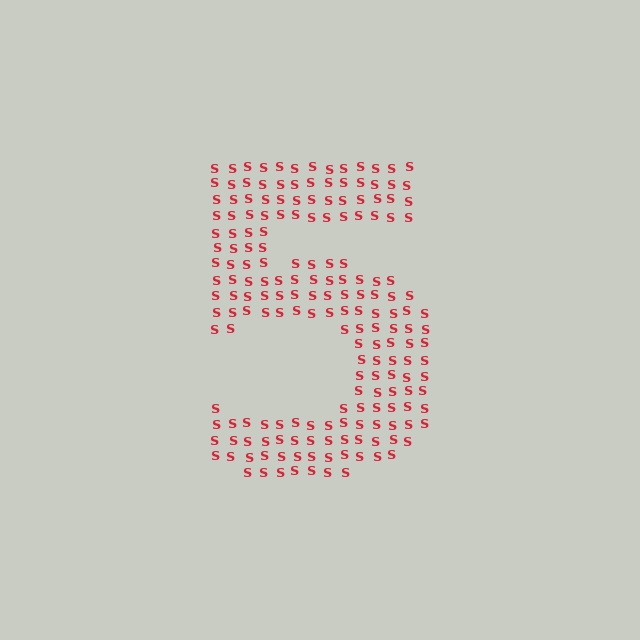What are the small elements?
The small elements are letter S's.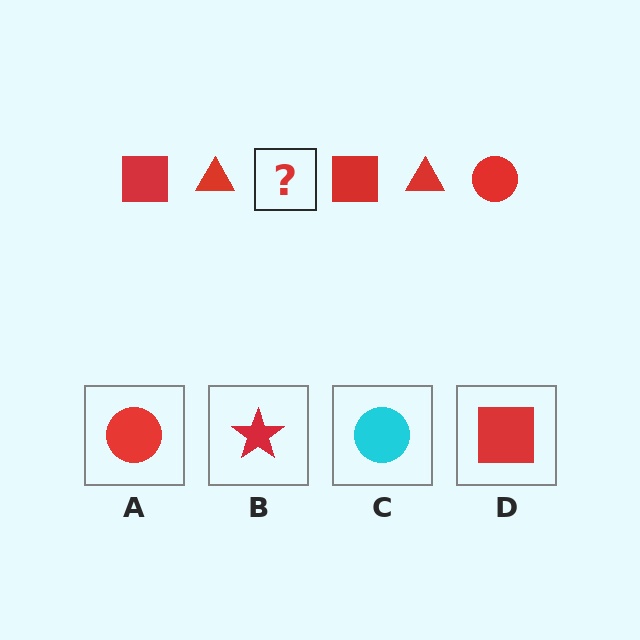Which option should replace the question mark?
Option A.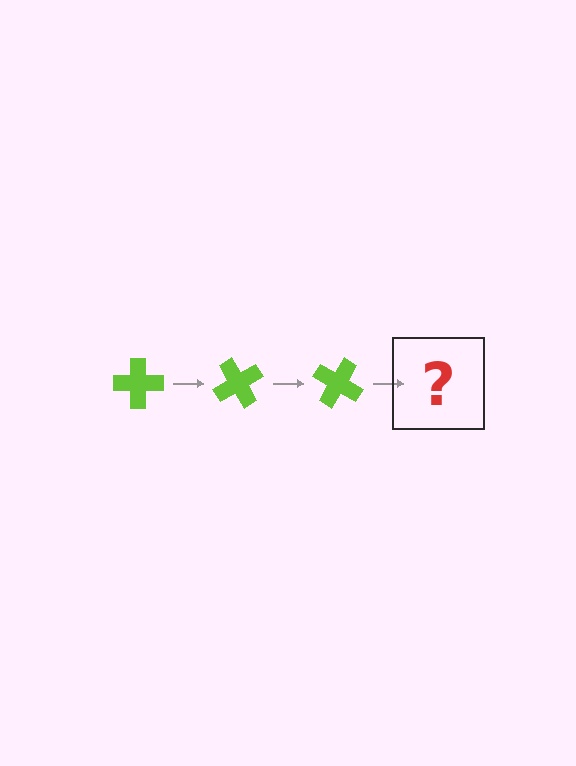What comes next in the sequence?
The next element should be a lime cross rotated 180 degrees.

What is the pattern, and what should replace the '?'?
The pattern is that the cross rotates 60 degrees each step. The '?' should be a lime cross rotated 180 degrees.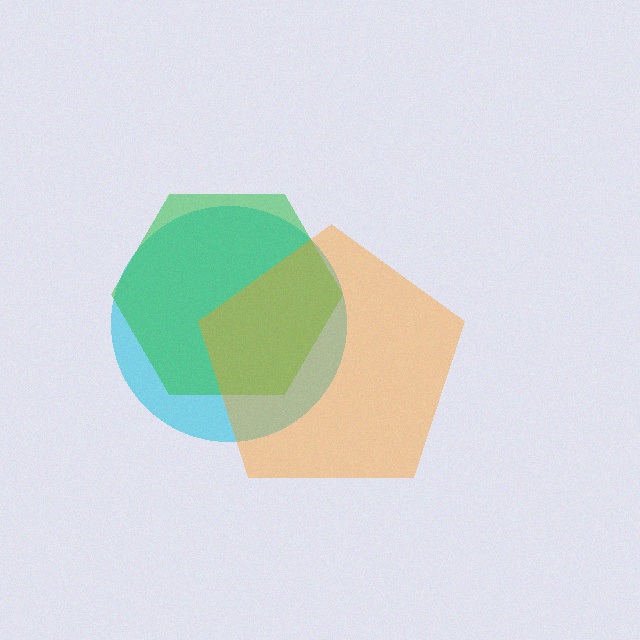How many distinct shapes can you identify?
There are 3 distinct shapes: a cyan circle, a green hexagon, an orange pentagon.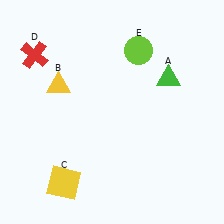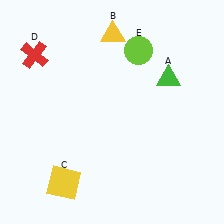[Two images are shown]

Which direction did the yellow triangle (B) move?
The yellow triangle (B) moved right.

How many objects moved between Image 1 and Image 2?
1 object moved between the two images.